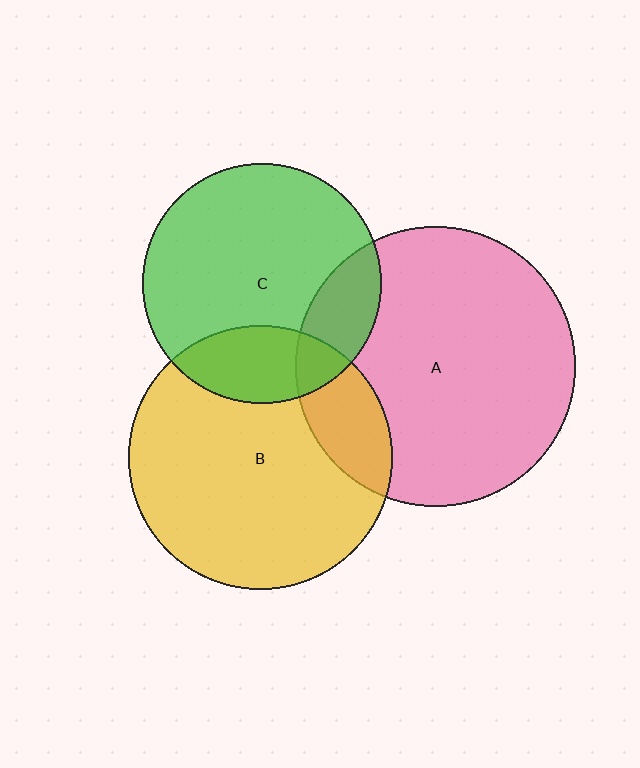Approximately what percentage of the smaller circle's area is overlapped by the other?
Approximately 20%.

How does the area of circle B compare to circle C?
Approximately 1.2 times.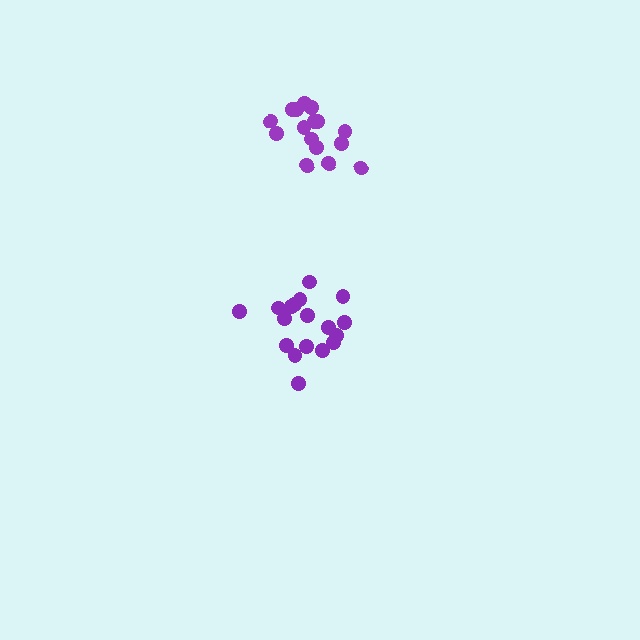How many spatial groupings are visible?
There are 2 spatial groupings.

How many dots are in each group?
Group 1: 18 dots, Group 2: 16 dots (34 total).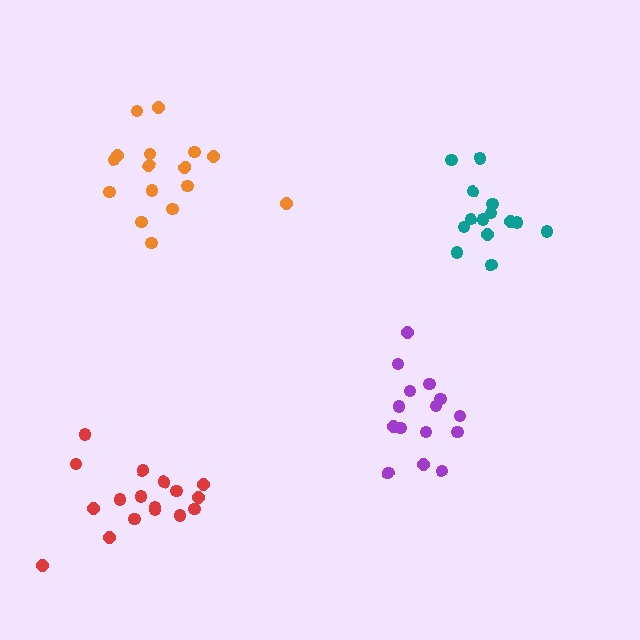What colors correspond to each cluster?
The clusters are colored: orange, purple, red, teal.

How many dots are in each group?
Group 1: 16 dots, Group 2: 15 dots, Group 3: 17 dots, Group 4: 14 dots (62 total).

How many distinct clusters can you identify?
There are 4 distinct clusters.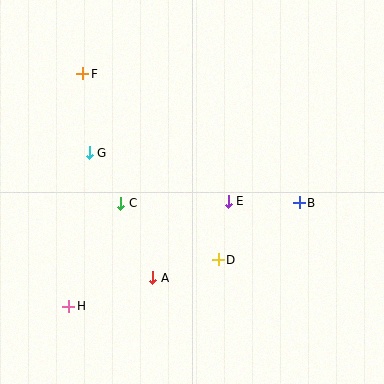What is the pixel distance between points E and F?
The distance between E and F is 193 pixels.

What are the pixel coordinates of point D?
Point D is at (218, 260).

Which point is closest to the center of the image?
Point E at (228, 201) is closest to the center.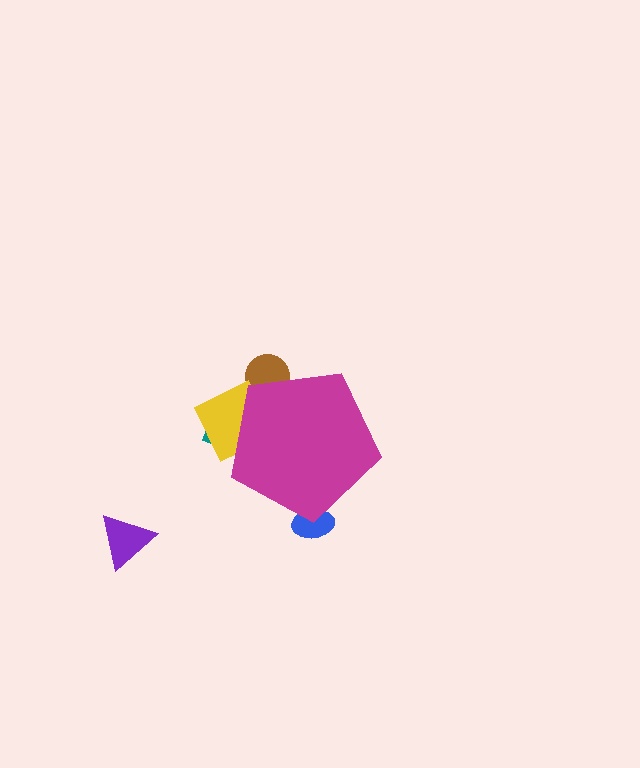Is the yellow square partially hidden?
Yes, the yellow square is partially hidden behind the magenta pentagon.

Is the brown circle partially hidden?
Yes, the brown circle is partially hidden behind the magenta pentagon.